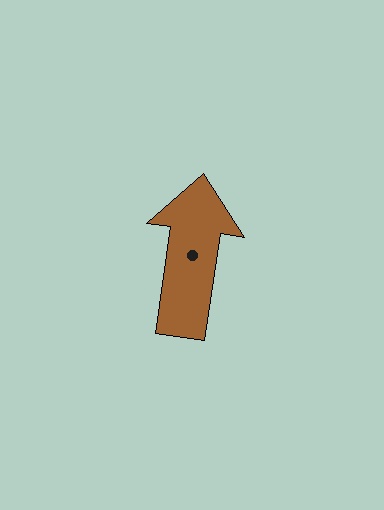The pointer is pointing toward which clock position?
Roughly 12 o'clock.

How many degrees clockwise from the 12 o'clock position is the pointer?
Approximately 8 degrees.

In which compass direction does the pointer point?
North.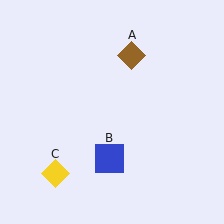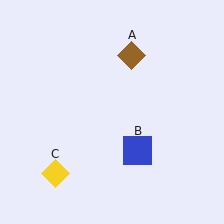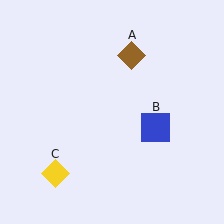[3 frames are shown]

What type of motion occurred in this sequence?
The blue square (object B) rotated counterclockwise around the center of the scene.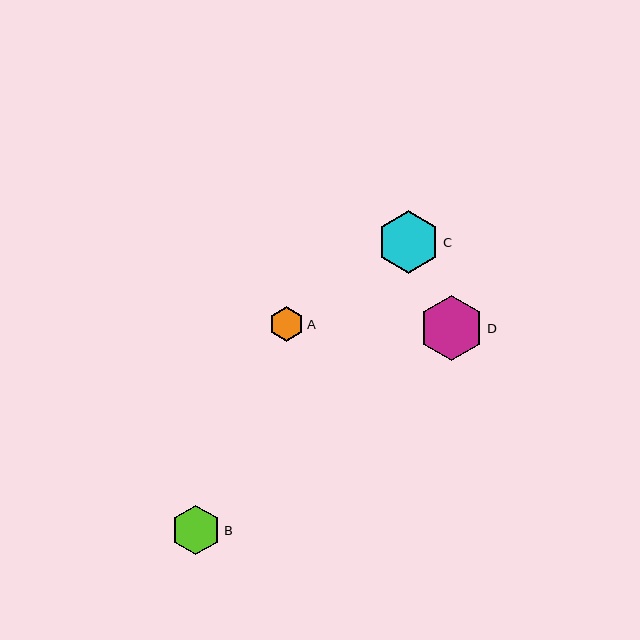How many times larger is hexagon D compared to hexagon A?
Hexagon D is approximately 1.8 times the size of hexagon A.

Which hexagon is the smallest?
Hexagon A is the smallest with a size of approximately 35 pixels.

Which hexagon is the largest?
Hexagon D is the largest with a size of approximately 65 pixels.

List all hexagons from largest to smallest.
From largest to smallest: D, C, B, A.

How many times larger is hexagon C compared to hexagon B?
Hexagon C is approximately 1.3 times the size of hexagon B.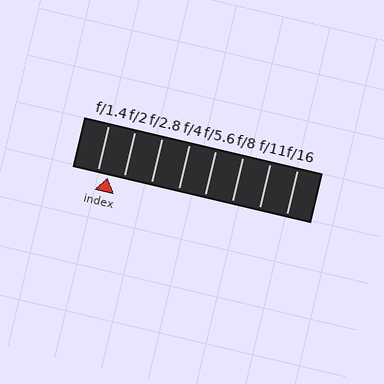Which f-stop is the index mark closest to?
The index mark is closest to f/1.4.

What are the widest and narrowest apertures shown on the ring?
The widest aperture shown is f/1.4 and the narrowest is f/16.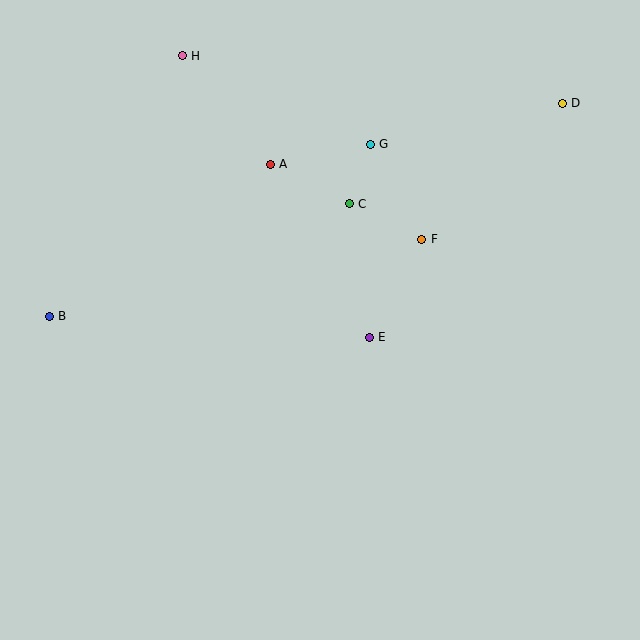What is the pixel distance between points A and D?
The distance between A and D is 298 pixels.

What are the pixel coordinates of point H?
Point H is at (182, 56).